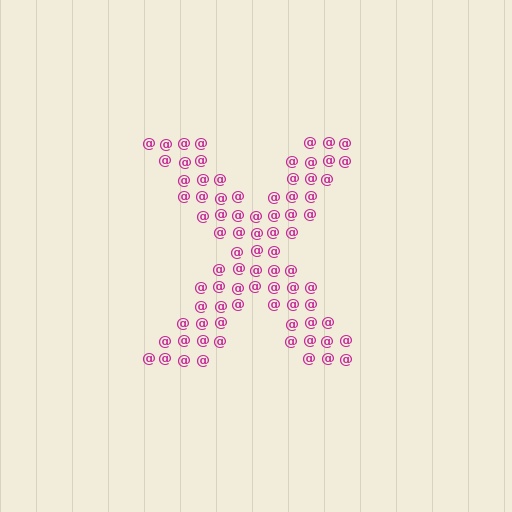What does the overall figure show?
The overall figure shows the letter X.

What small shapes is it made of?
It is made of small at signs.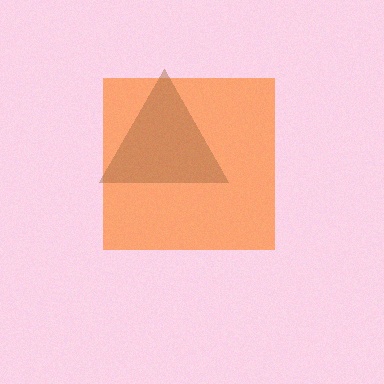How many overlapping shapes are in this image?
There are 2 overlapping shapes in the image.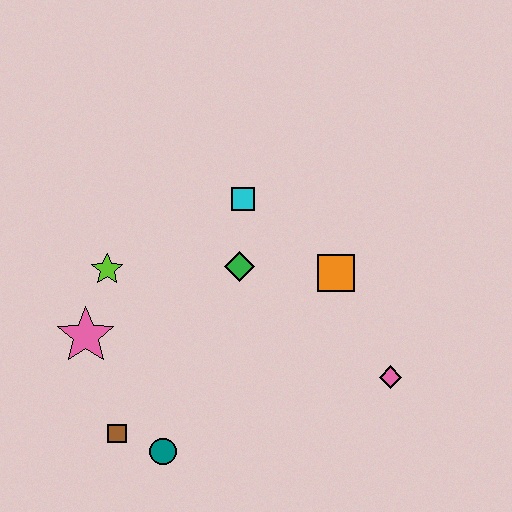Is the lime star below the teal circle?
No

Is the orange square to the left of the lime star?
No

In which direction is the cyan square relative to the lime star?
The cyan square is to the right of the lime star.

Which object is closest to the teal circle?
The brown square is closest to the teal circle.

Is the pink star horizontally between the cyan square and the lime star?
No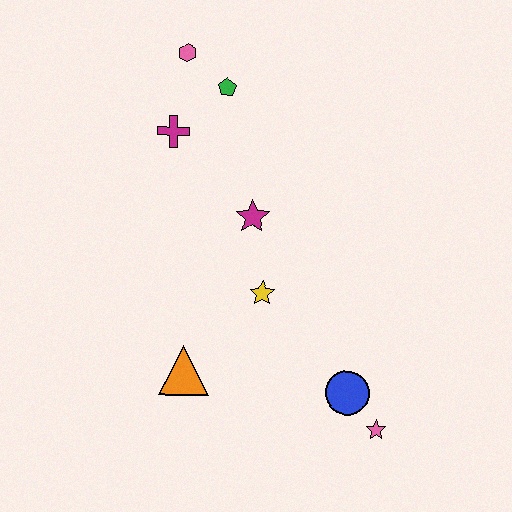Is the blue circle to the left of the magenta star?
No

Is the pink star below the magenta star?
Yes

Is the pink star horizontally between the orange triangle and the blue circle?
No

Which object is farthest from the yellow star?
The pink hexagon is farthest from the yellow star.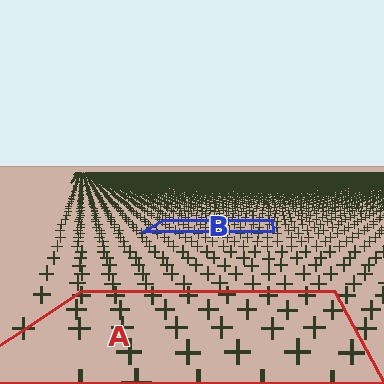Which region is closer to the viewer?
Region A is closer. The texture elements there are larger and more spread out.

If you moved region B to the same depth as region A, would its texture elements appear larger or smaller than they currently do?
They would appear larger. At a closer depth, the same texture elements are projected at a bigger on-screen size.